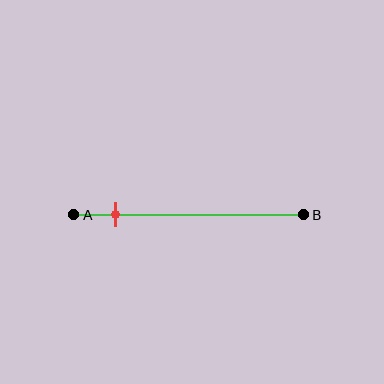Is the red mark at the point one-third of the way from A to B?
No, the mark is at about 20% from A, not at the 33% one-third point.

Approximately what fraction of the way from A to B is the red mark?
The red mark is approximately 20% of the way from A to B.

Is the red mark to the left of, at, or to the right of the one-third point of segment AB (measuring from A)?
The red mark is to the left of the one-third point of segment AB.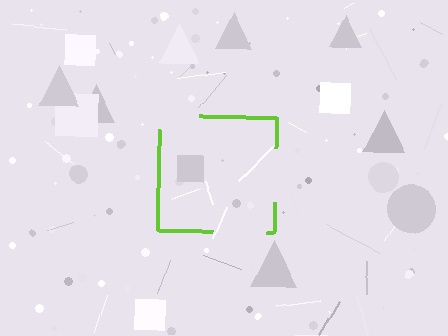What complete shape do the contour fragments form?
The contour fragments form a square.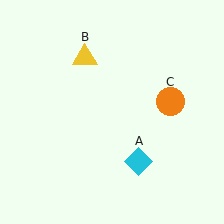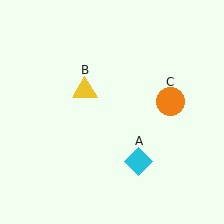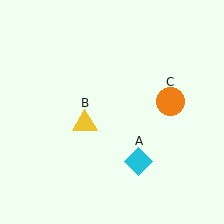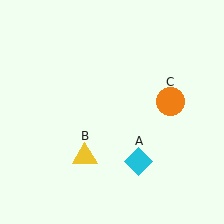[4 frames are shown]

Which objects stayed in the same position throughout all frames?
Cyan diamond (object A) and orange circle (object C) remained stationary.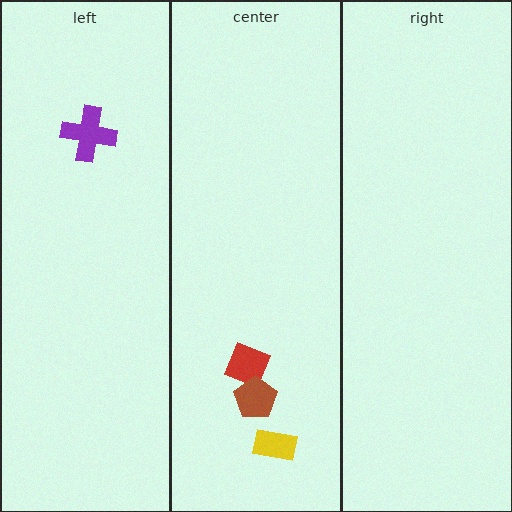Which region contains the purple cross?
The left region.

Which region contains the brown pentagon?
The center region.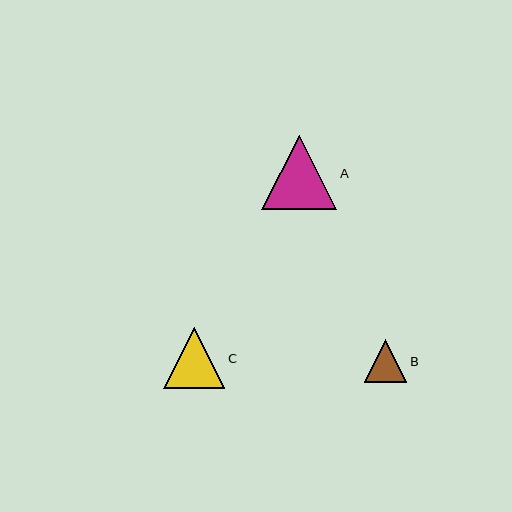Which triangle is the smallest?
Triangle B is the smallest with a size of approximately 42 pixels.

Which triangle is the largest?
Triangle A is the largest with a size of approximately 75 pixels.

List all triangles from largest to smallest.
From largest to smallest: A, C, B.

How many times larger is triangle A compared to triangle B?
Triangle A is approximately 1.8 times the size of triangle B.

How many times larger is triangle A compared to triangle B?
Triangle A is approximately 1.8 times the size of triangle B.